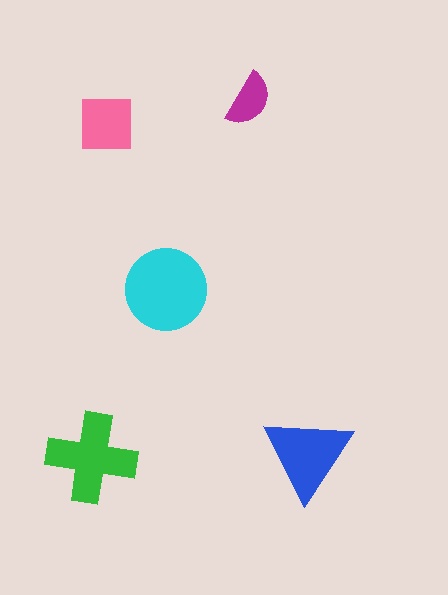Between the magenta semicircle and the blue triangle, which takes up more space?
The blue triangle.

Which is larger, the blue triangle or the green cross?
The green cross.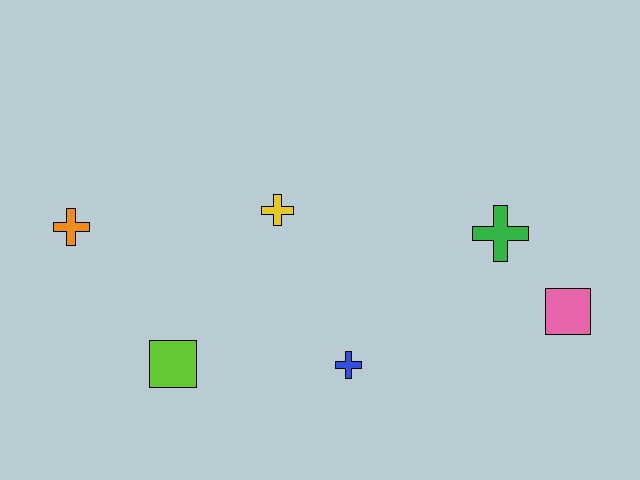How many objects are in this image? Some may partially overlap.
There are 6 objects.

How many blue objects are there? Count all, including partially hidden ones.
There is 1 blue object.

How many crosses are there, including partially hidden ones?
There are 4 crosses.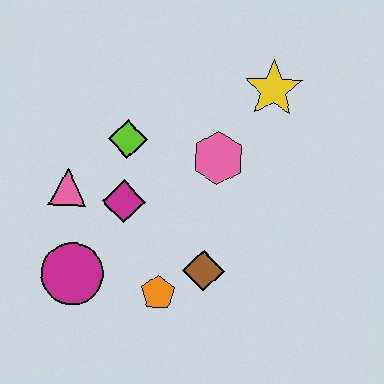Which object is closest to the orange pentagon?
The brown diamond is closest to the orange pentagon.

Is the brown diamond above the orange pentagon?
Yes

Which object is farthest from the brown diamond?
The yellow star is farthest from the brown diamond.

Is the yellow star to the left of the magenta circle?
No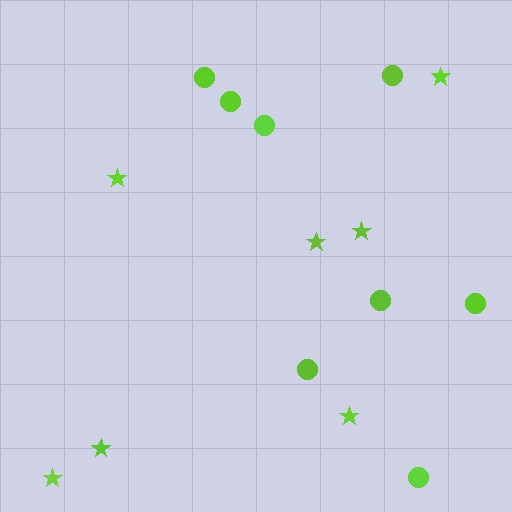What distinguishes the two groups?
There are 2 groups: one group of circles (8) and one group of stars (7).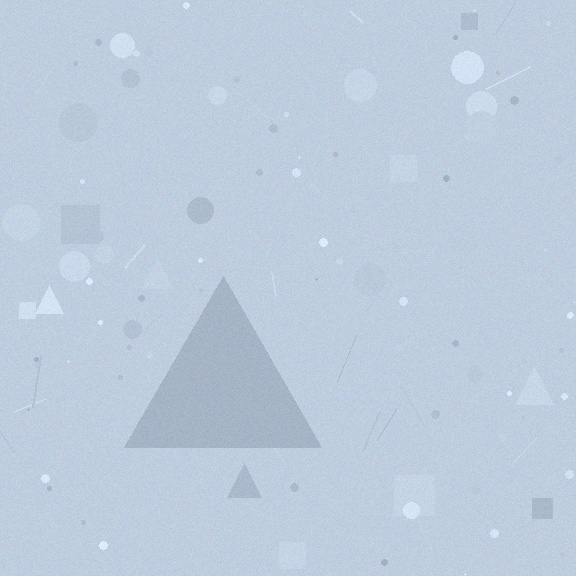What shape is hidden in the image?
A triangle is hidden in the image.